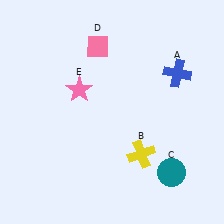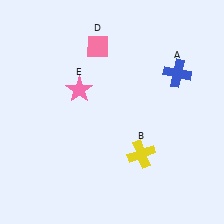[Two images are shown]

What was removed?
The teal circle (C) was removed in Image 2.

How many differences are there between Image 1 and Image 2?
There is 1 difference between the two images.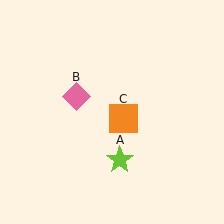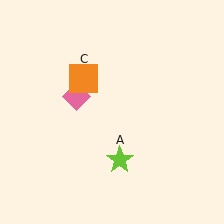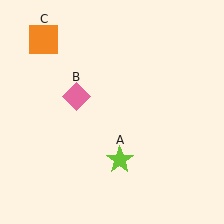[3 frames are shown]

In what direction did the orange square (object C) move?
The orange square (object C) moved up and to the left.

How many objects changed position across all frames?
1 object changed position: orange square (object C).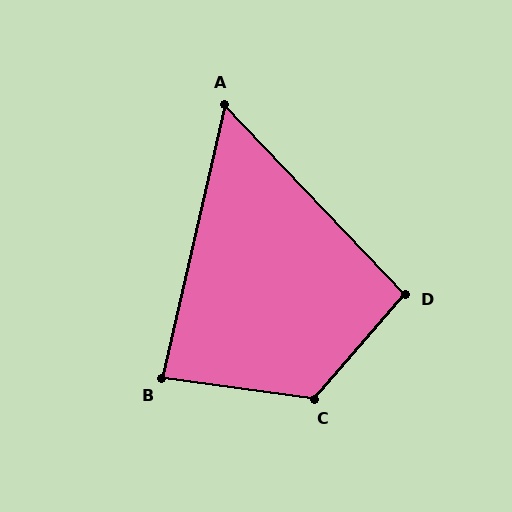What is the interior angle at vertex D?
Approximately 95 degrees (obtuse).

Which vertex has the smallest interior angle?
A, at approximately 57 degrees.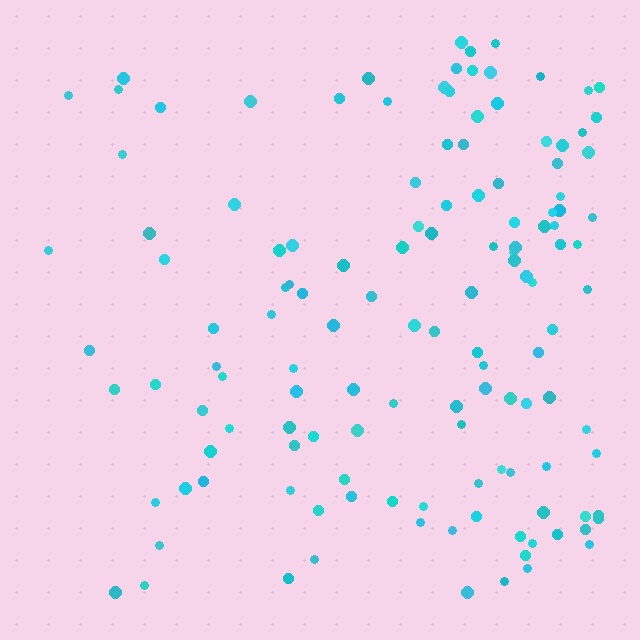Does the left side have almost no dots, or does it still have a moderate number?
Still a moderate number, just noticeably fewer than the right.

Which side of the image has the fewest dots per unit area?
The left.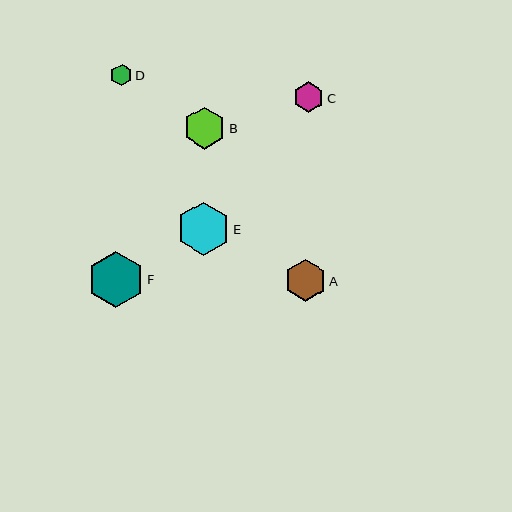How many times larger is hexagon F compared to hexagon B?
Hexagon F is approximately 1.3 times the size of hexagon B.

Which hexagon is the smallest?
Hexagon D is the smallest with a size of approximately 21 pixels.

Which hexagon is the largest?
Hexagon F is the largest with a size of approximately 57 pixels.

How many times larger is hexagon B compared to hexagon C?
Hexagon B is approximately 1.4 times the size of hexagon C.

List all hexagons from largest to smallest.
From largest to smallest: F, E, B, A, C, D.